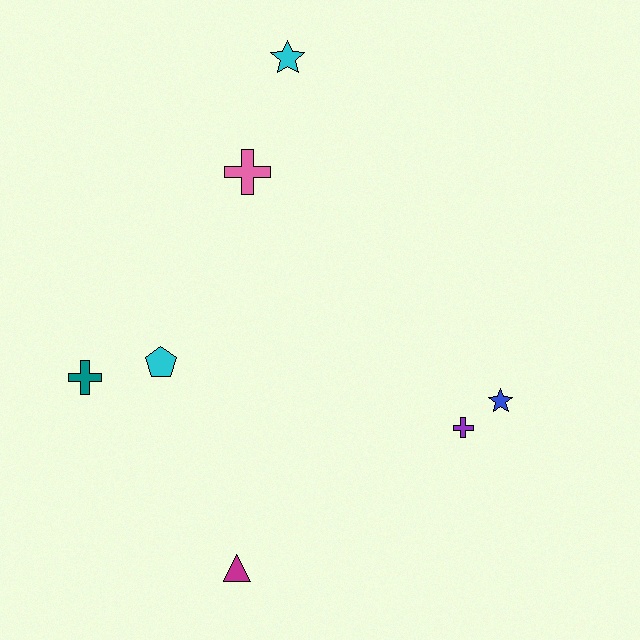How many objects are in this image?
There are 7 objects.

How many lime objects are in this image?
There are no lime objects.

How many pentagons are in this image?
There is 1 pentagon.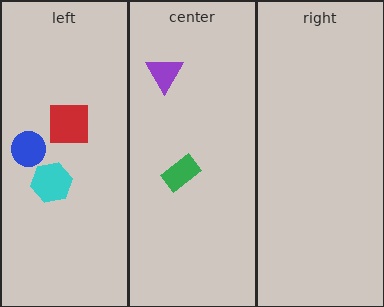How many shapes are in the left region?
3.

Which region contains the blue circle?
The left region.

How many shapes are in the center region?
2.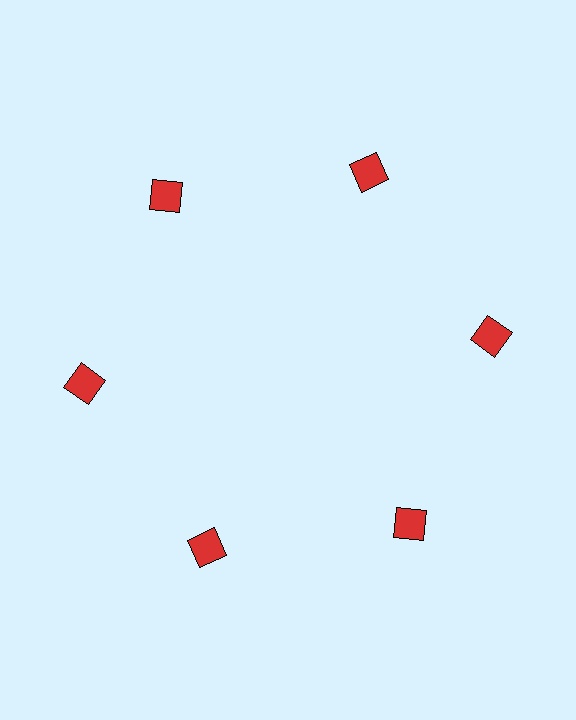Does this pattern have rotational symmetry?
Yes, this pattern has 6-fold rotational symmetry. It looks the same after rotating 60 degrees around the center.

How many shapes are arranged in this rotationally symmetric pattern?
There are 6 shapes, arranged in 6 groups of 1.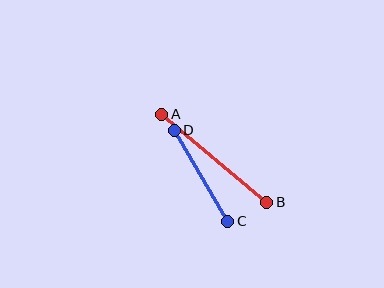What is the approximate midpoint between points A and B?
The midpoint is at approximately (214, 158) pixels.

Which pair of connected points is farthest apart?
Points A and B are farthest apart.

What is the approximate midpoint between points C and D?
The midpoint is at approximately (201, 176) pixels.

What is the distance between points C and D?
The distance is approximately 105 pixels.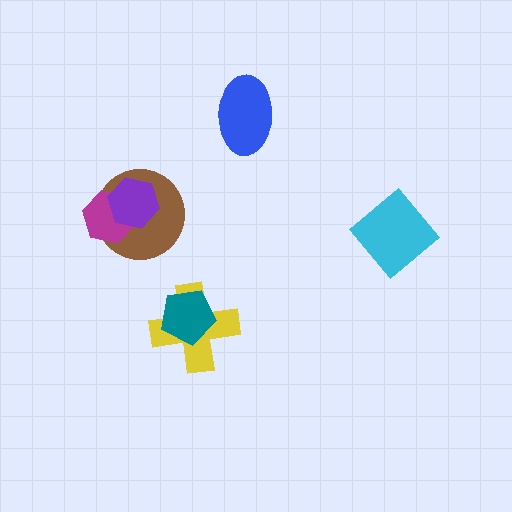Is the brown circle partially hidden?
Yes, it is partially covered by another shape.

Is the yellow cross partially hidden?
Yes, it is partially covered by another shape.